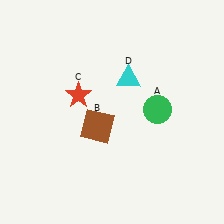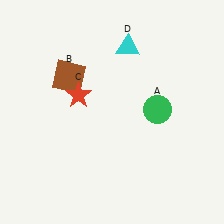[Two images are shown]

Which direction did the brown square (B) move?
The brown square (B) moved up.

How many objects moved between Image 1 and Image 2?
2 objects moved between the two images.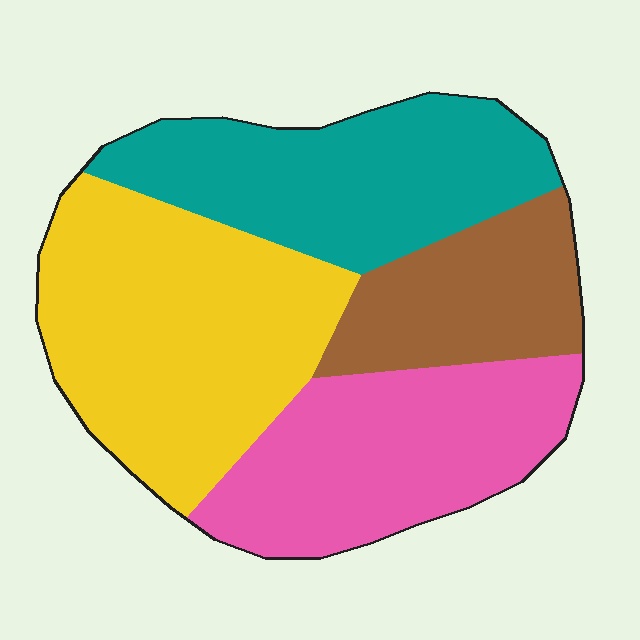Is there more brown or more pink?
Pink.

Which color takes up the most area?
Yellow, at roughly 35%.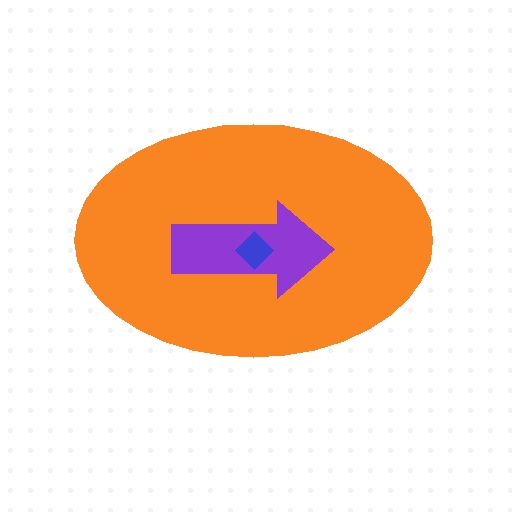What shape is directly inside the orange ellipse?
The purple arrow.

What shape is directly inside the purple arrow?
The blue diamond.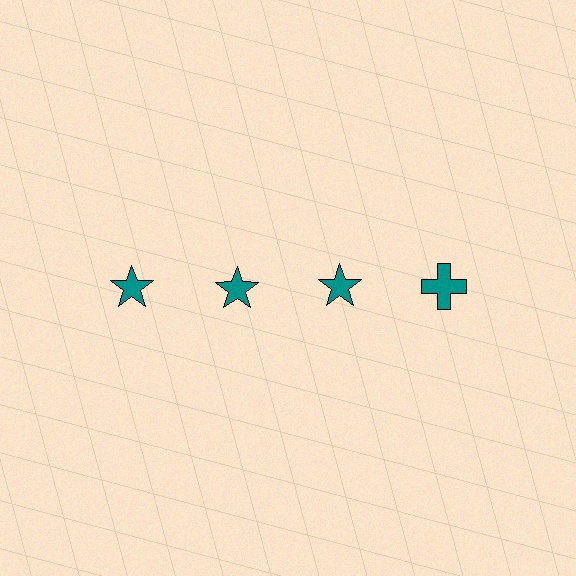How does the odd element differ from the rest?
It has a different shape: cross instead of star.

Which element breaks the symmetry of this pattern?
The teal cross in the top row, second from right column breaks the symmetry. All other shapes are teal stars.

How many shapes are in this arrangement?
There are 4 shapes arranged in a grid pattern.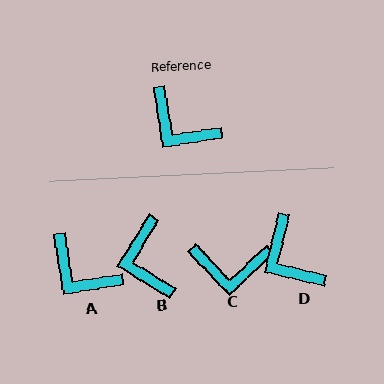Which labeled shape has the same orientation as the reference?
A.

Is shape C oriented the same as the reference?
No, it is off by about 34 degrees.